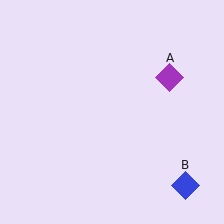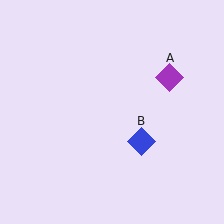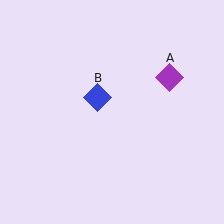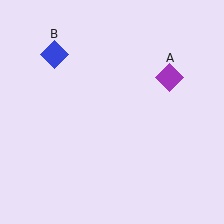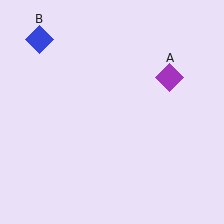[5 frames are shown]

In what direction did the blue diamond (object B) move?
The blue diamond (object B) moved up and to the left.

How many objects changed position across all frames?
1 object changed position: blue diamond (object B).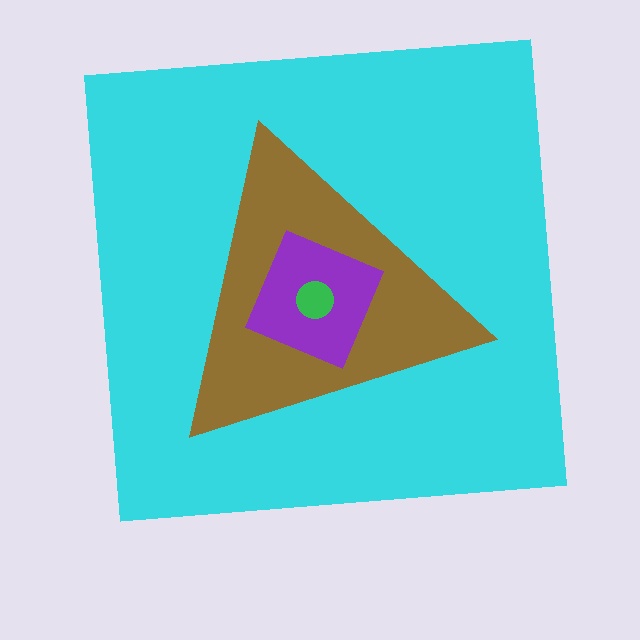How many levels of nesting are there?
4.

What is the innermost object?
The green circle.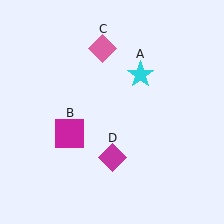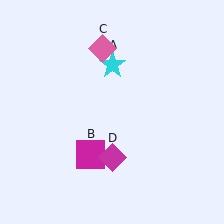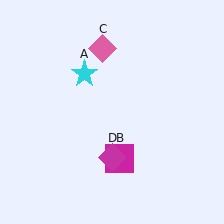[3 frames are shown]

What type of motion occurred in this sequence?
The cyan star (object A), magenta square (object B) rotated counterclockwise around the center of the scene.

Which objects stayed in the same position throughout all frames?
Pink diamond (object C) and magenta diamond (object D) remained stationary.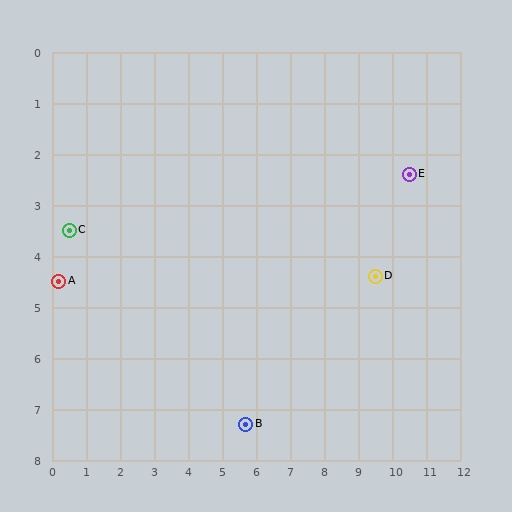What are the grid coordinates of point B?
Point B is at approximately (5.7, 7.3).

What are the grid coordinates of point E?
Point E is at approximately (10.5, 2.4).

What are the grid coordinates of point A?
Point A is at approximately (0.2, 4.5).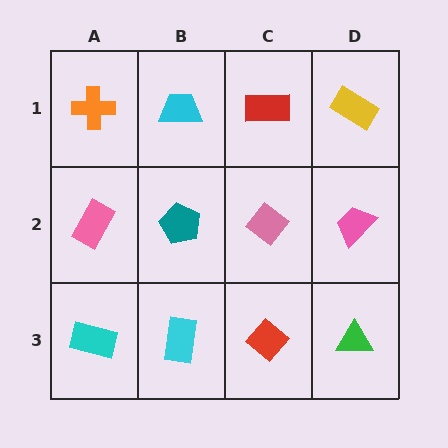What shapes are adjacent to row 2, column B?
A cyan trapezoid (row 1, column B), a cyan rectangle (row 3, column B), a pink rectangle (row 2, column A), a pink diamond (row 2, column C).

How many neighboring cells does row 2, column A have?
3.